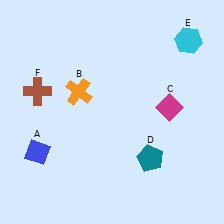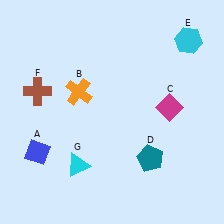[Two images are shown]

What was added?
A cyan triangle (G) was added in Image 2.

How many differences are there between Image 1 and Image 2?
There is 1 difference between the two images.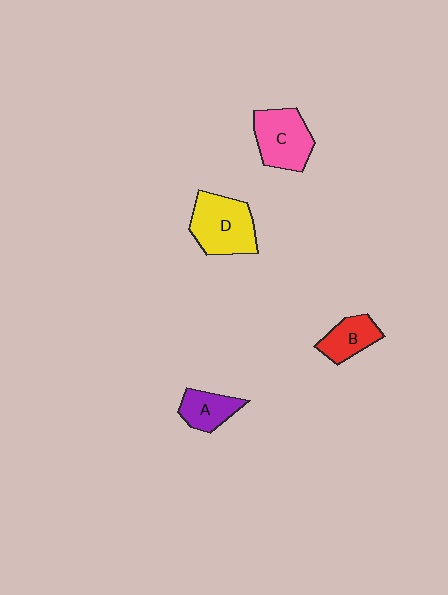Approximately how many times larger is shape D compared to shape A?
Approximately 1.8 times.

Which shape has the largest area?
Shape D (yellow).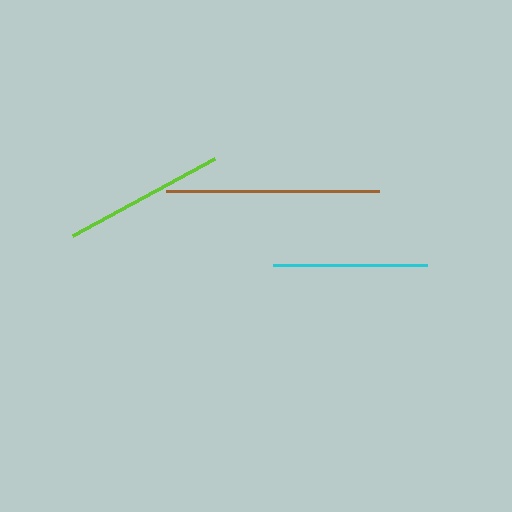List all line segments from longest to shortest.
From longest to shortest: brown, lime, cyan.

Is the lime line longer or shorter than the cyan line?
The lime line is longer than the cyan line.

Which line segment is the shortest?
The cyan line is the shortest at approximately 153 pixels.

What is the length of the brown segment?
The brown segment is approximately 213 pixels long.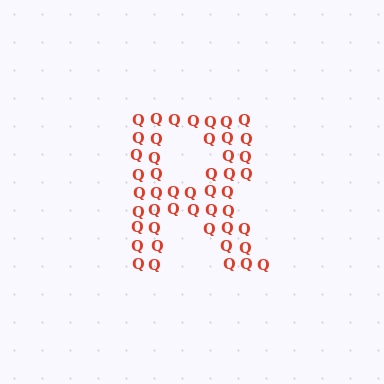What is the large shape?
The large shape is the letter R.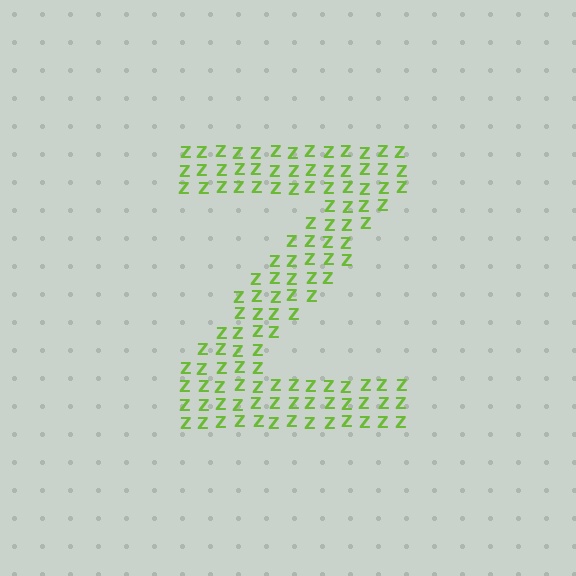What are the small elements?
The small elements are letter Z's.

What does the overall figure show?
The overall figure shows the letter Z.